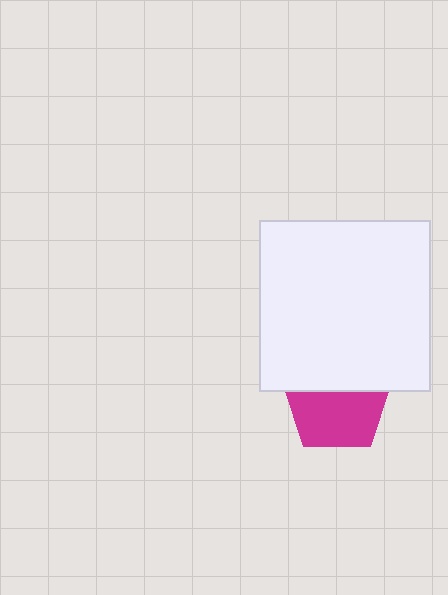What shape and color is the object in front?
The object in front is a white square.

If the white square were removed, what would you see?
You would see the complete magenta pentagon.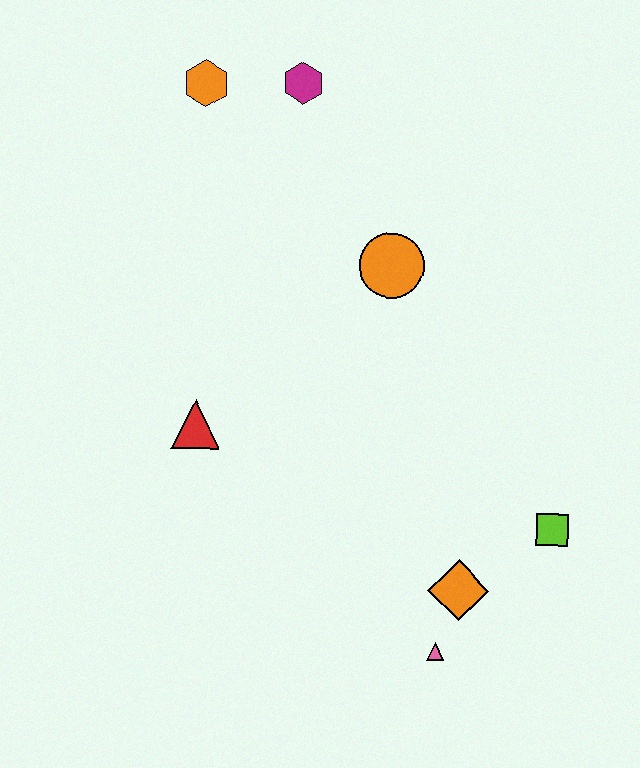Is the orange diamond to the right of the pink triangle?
Yes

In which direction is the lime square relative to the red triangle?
The lime square is to the right of the red triangle.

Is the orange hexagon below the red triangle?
No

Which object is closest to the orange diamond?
The pink triangle is closest to the orange diamond.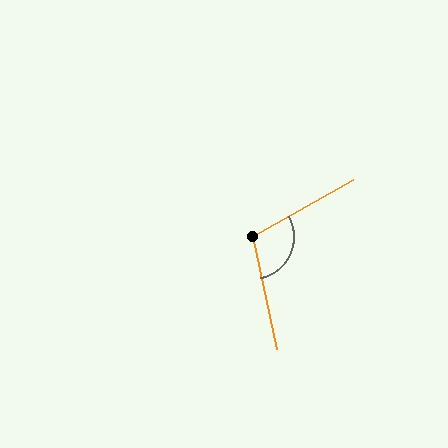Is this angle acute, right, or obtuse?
It is obtuse.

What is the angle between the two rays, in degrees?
Approximately 108 degrees.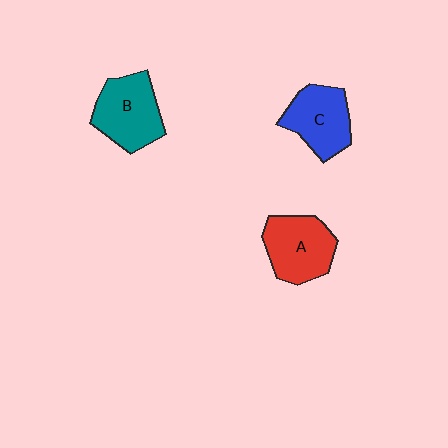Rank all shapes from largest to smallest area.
From largest to smallest: B (teal), A (red), C (blue).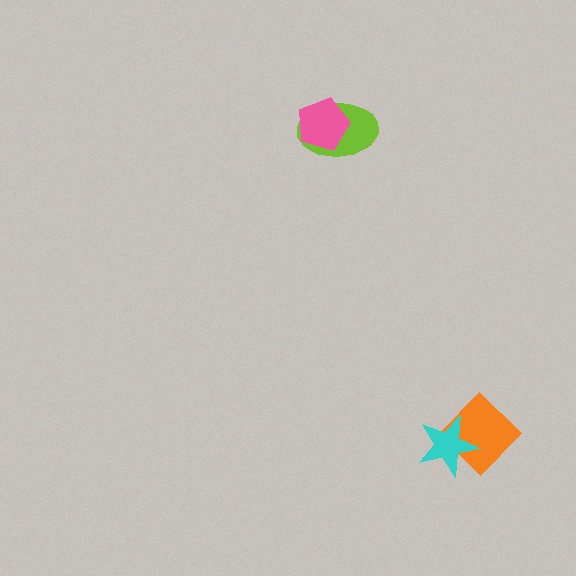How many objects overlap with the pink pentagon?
1 object overlaps with the pink pentagon.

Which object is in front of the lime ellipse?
The pink pentagon is in front of the lime ellipse.